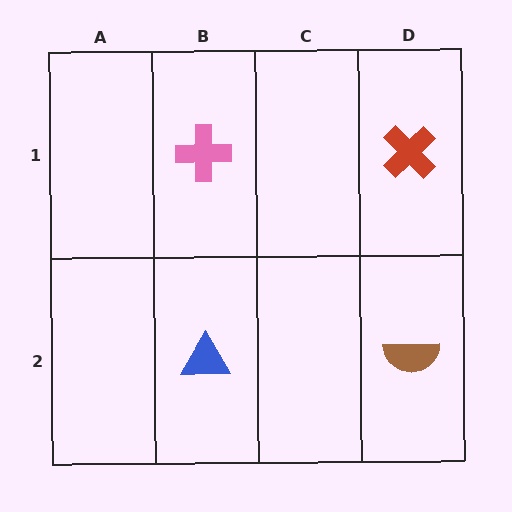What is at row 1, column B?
A pink cross.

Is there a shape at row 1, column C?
No, that cell is empty.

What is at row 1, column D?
A red cross.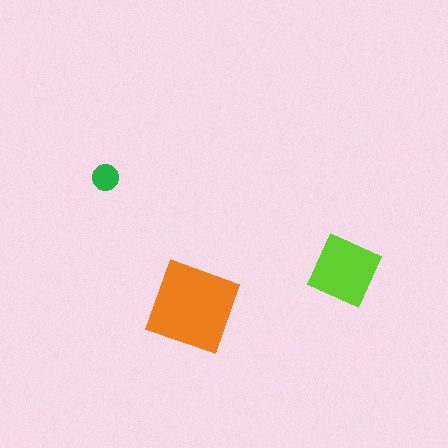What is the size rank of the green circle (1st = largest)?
3rd.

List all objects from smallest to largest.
The green circle, the lime square, the orange diamond.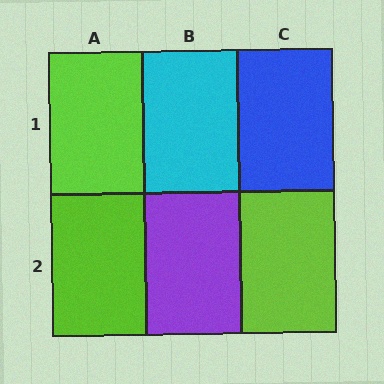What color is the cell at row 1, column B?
Cyan.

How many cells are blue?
1 cell is blue.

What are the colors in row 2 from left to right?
Lime, purple, lime.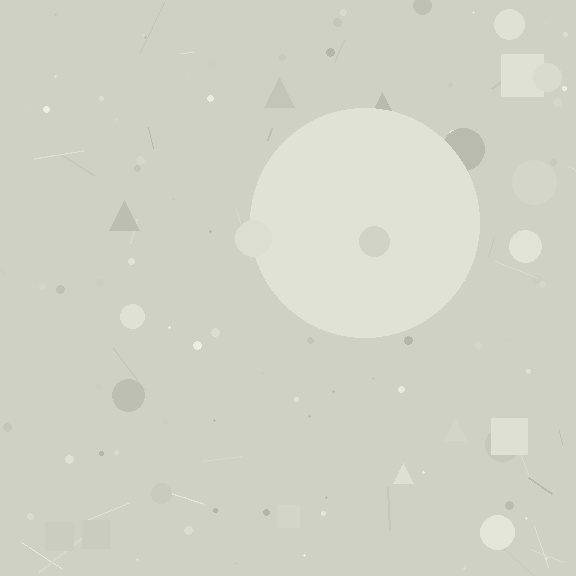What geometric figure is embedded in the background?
A circle is embedded in the background.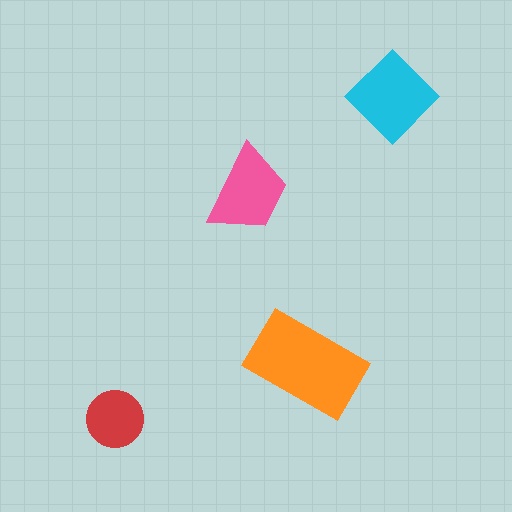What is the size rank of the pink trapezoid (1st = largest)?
3rd.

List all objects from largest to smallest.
The orange rectangle, the cyan diamond, the pink trapezoid, the red circle.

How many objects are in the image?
There are 4 objects in the image.